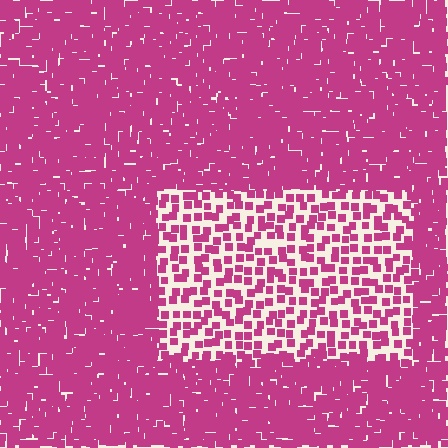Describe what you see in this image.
The image contains small magenta elements arranged at two different densities. A rectangle-shaped region is visible where the elements are less densely packed than the surrounding area.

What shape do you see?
I see a rectangle.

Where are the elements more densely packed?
The elements are more densely packed outside the rectangle boundary.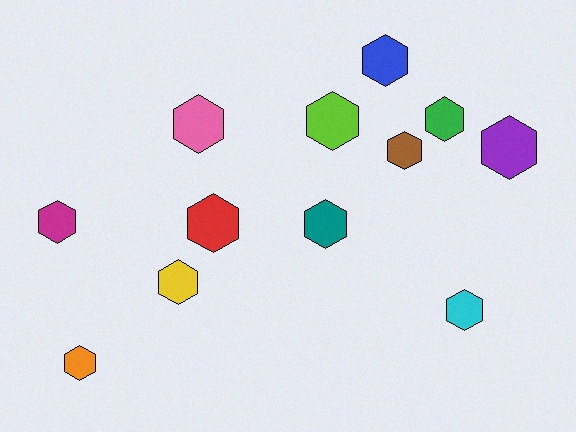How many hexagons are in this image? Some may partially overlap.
There are 12 hexagons.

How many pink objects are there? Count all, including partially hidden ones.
There is 1 pink object.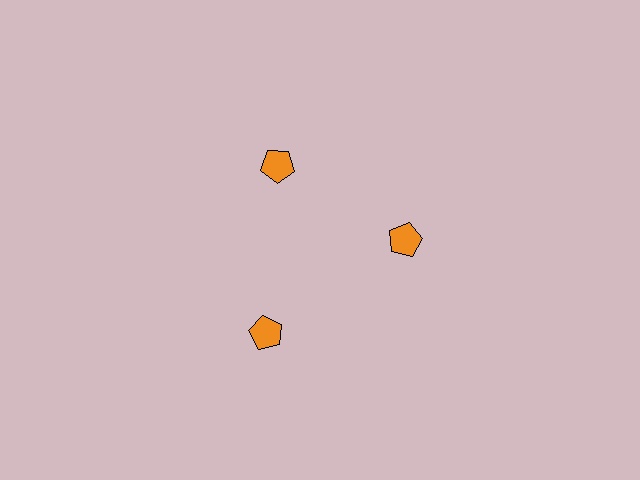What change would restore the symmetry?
The symmetry would be restored by moving it inward, back onto the ring so that all 3 pentagons sit at equal angles and equal distance from the center.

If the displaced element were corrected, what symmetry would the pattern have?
It would have 3-fold rotational symmetry — the pattern would map onto itself every 120 degrees.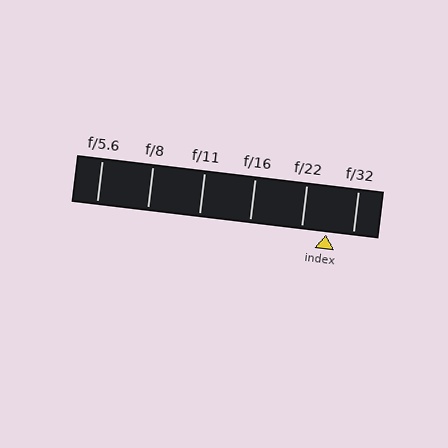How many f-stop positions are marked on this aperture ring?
There are 6 f-stop positions marked.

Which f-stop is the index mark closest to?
The index mark is closest to f/22.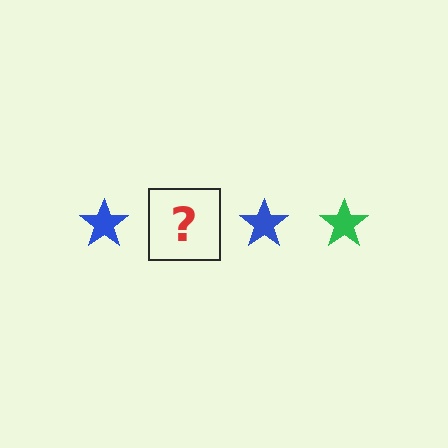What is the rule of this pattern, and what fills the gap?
The rule is that the pattern cycles through blue, green stars. The gap should be filled with a green star.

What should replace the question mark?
The question mark should be replaced with a green star.